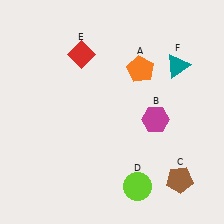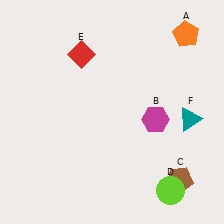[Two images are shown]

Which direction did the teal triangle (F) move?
The teal triangle (F) moved down.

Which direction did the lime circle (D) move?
The lime circle (D) moved right.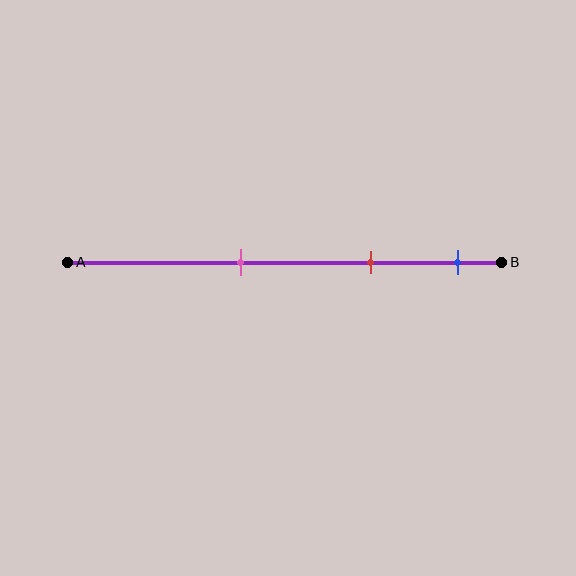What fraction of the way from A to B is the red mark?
The red mark is approximately 70% (0.7) of the way from A to B.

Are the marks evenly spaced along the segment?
Yes, the marks are approximately evenly spaced.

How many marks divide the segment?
There are 3 marks dividing the segment.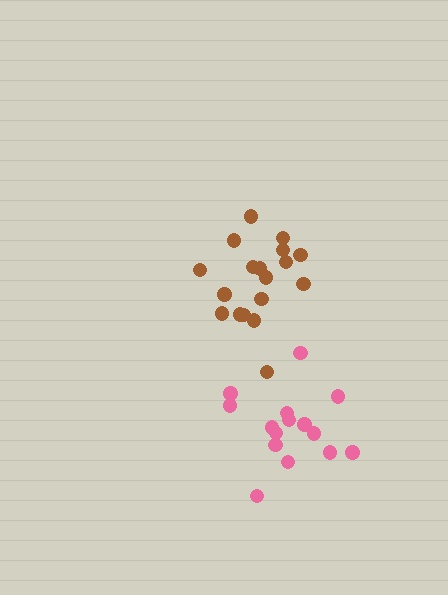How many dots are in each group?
Group 1: 15 dots, Group 2: 19 dots (34 total).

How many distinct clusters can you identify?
There are 2 distinct clusters.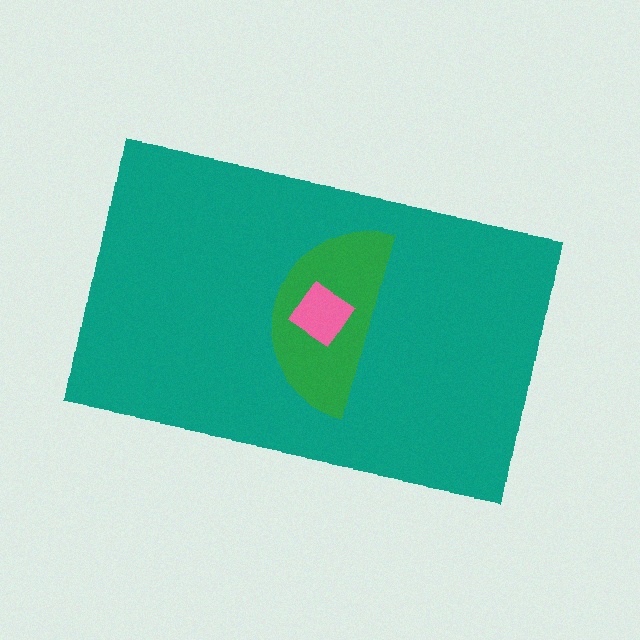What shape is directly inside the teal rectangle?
The green semicircle.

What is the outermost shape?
The teal rectangle.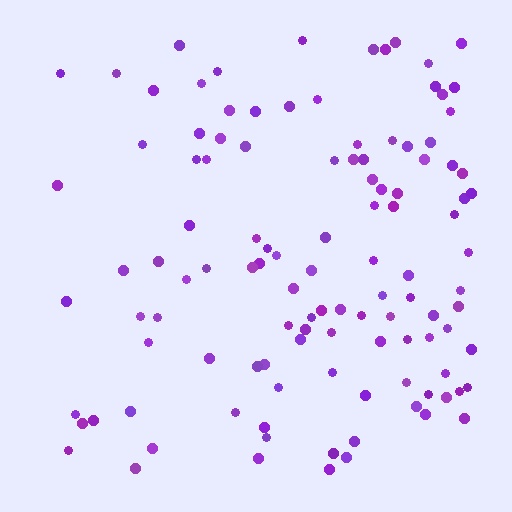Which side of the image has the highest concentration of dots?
The right.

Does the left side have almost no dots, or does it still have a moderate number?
Still a moderate number, just noticeably fewer than the right.